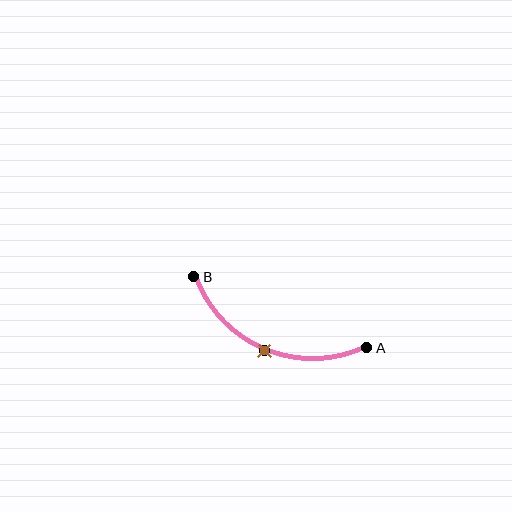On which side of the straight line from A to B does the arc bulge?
The arc bulges below the straight line connecting A and B.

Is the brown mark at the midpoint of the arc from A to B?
Yes. The brown mark lies on the arc at equal arc-length from both A and B — it is the arc midpoint.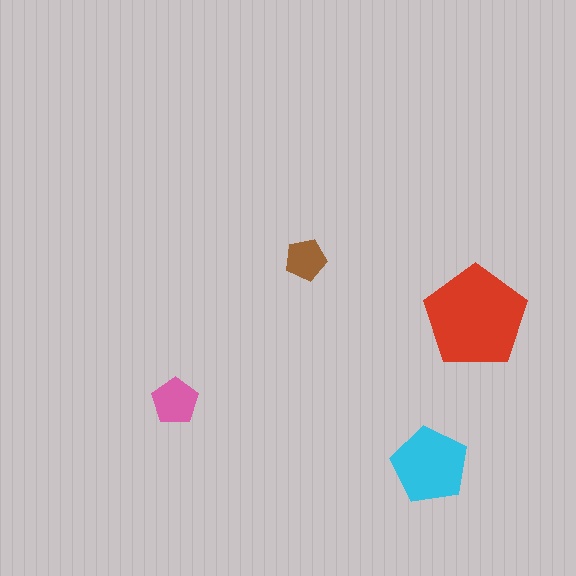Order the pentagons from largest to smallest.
the red one, the cyan one, the pink one, the brown one.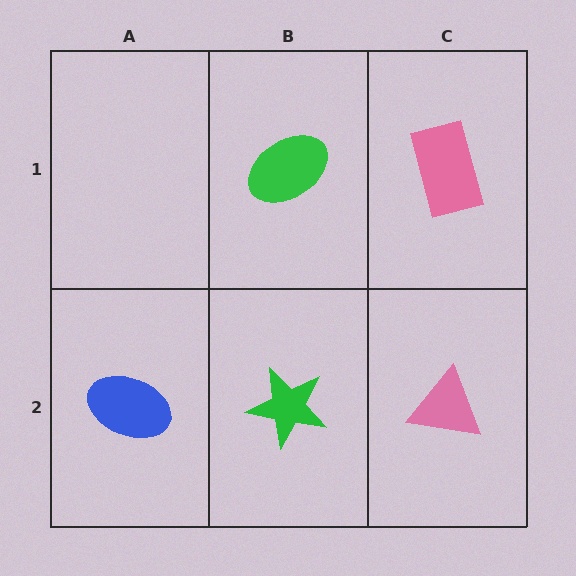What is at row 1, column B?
A green ellipse.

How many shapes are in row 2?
3 shapes.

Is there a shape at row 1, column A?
No, that cell is empty.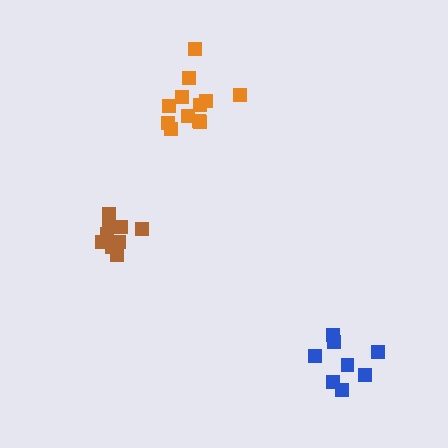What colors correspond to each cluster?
The clusters are colored: orange, brown, blue.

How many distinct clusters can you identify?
There are 3 distinct clusters.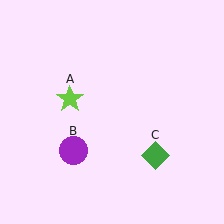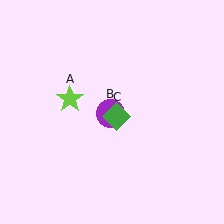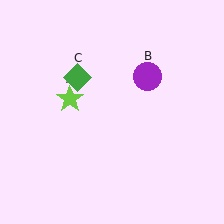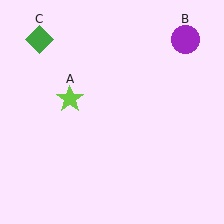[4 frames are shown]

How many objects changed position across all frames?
2 objects changed position: purple circle (object B), green diamond (object C).